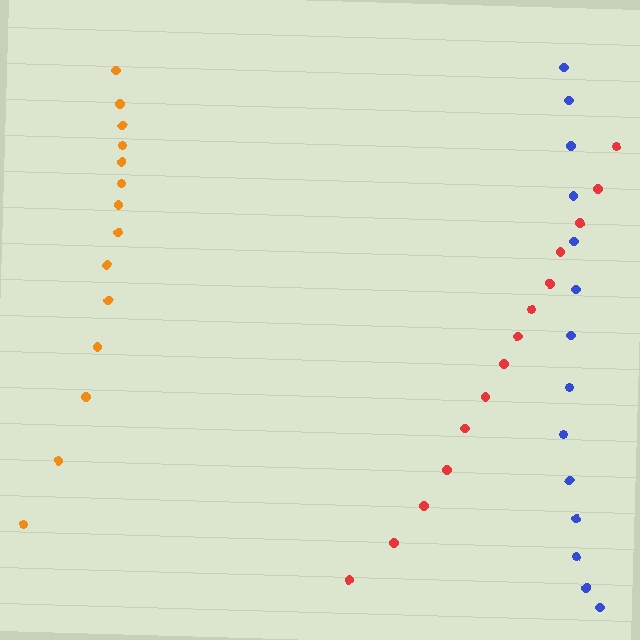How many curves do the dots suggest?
There are 3 distinct paths.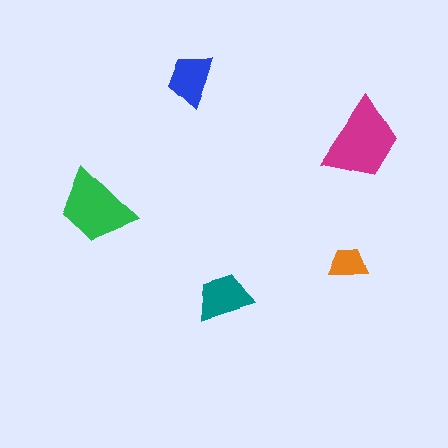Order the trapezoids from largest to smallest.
the magenta one, the green one, the teal one, the blue one, the orange one.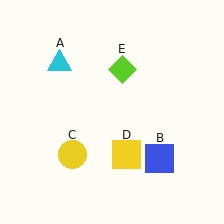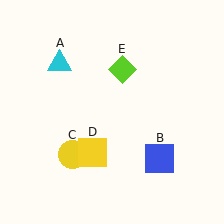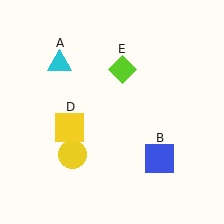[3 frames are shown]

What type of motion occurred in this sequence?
The yellow square (object D) rotated clockwise around the center of the scene.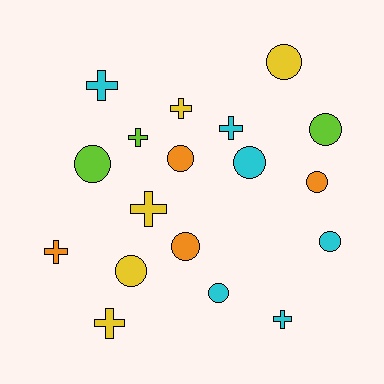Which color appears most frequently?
Cyan, with 6 objects.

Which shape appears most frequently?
Circle, with 10 objects.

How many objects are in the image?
There are 18 objects.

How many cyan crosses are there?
There are 3 cyan crosses.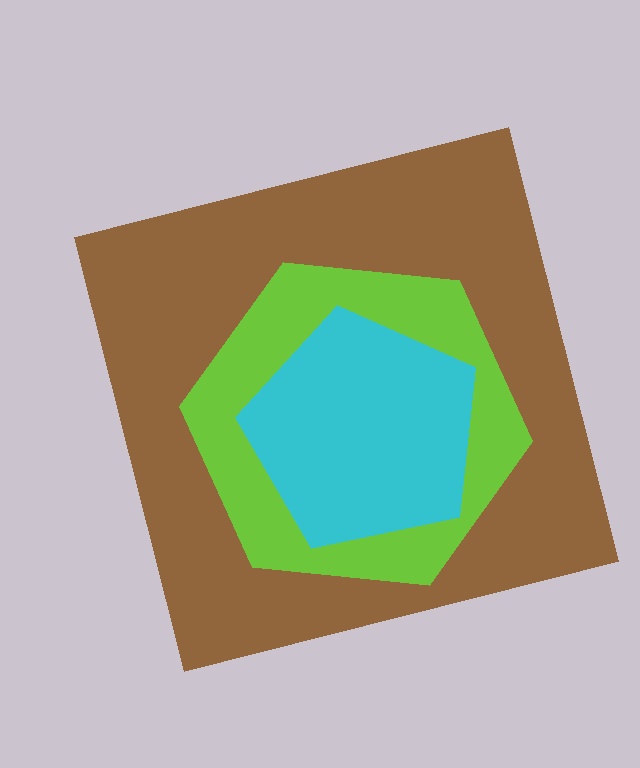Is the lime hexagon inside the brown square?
Yes.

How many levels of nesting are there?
3.